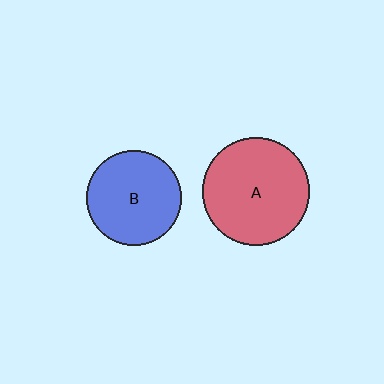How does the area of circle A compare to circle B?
Approximately 1.3 times.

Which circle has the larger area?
Circle A (red).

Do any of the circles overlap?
No, none of the circles overlap.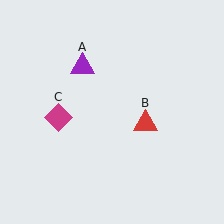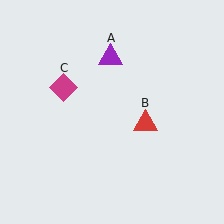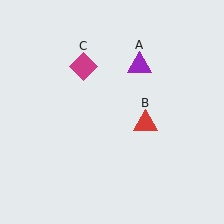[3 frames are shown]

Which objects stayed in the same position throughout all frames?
Red triangle (object B) remained stationary.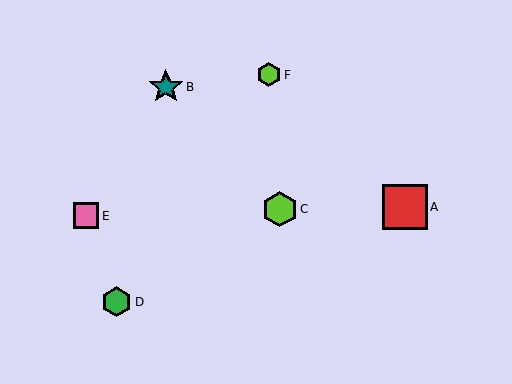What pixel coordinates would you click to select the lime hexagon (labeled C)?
Click at (280, 209) to select the lime hexagon C.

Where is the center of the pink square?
The center of the pink square is at (86, 216).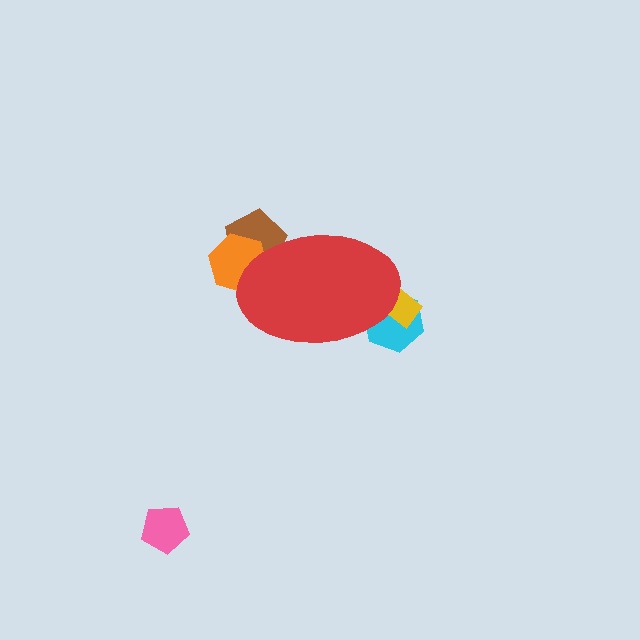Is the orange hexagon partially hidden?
Yes, the orange hexagon is partially hidden behind the red ellipse.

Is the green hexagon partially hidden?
Yes, the green hexagon is partially hidden behind the red ellipse.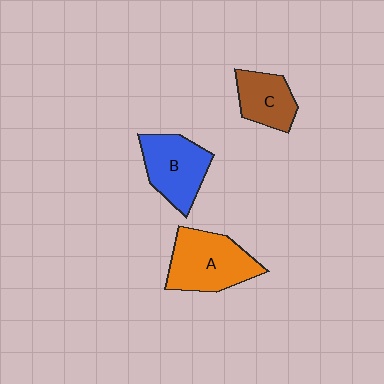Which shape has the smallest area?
Shape C (brown).